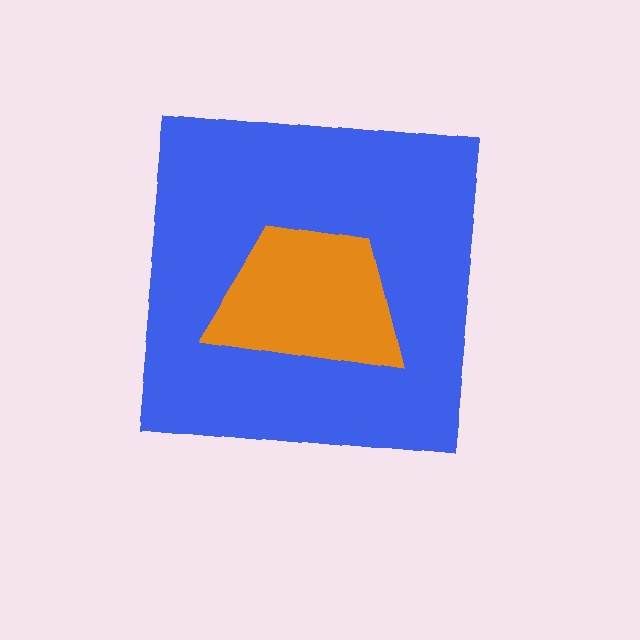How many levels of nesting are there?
2.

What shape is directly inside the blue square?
The orange trapezoid.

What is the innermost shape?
The orange trapezoid.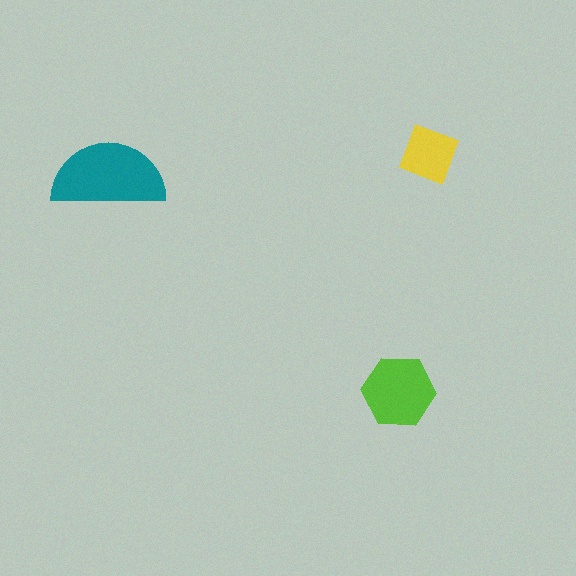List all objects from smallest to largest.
The yellow diamond, the lime hexagon, the teal semicircle.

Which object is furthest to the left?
The teal semicircle is leftmost.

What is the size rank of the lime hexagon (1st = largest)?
2nd.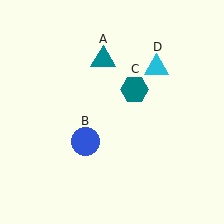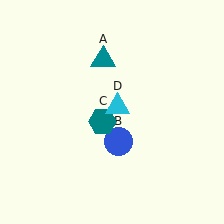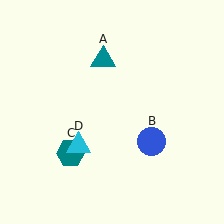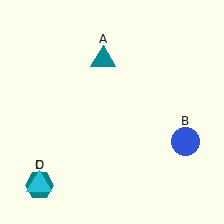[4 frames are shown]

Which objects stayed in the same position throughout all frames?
Teal triangle (object A) remained stationary.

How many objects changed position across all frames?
3 objects changed position: blue circle (object B), teal hexagon (object C), cyan triangle (object D).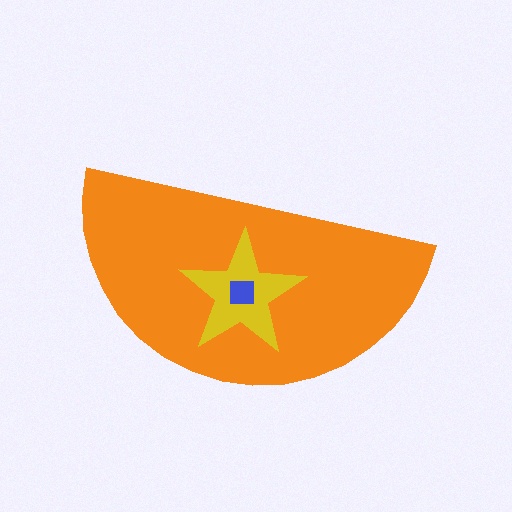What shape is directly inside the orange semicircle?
The yellow star.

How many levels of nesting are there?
3.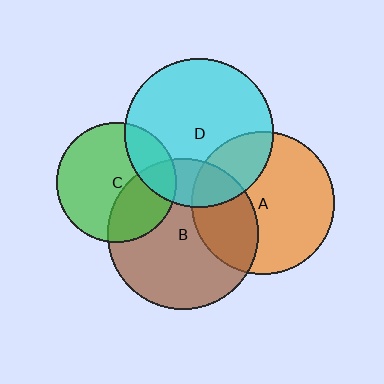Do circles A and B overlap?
Yes.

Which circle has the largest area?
Circle B (brown).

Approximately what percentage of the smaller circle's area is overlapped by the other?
Approximately 30%.